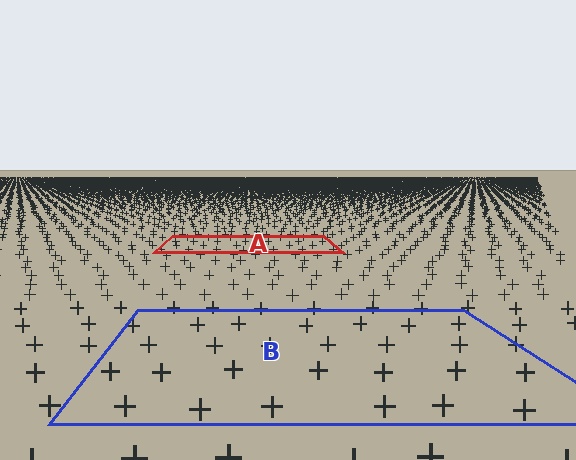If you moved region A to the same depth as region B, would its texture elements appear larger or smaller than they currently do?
They would appear larger. At a closer depth, the same texture elements are projected at a bigger on-screen size.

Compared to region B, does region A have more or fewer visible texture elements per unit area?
Region A has more texture elements per unit area — they are packed more densely because it is farther away.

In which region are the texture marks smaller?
The texture marks are smaller in region A, because it is farther away.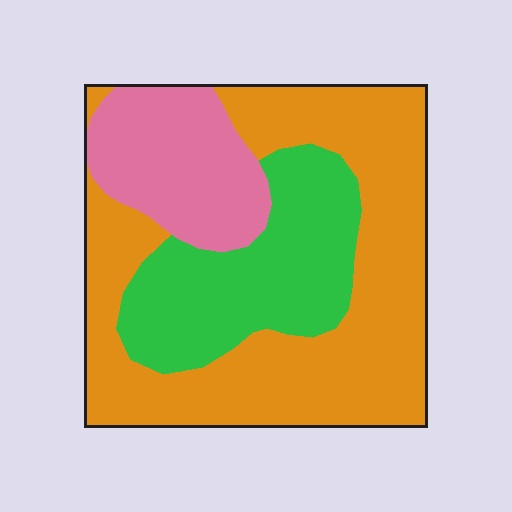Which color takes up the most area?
Orange, at roughly 55%.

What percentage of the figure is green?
Green covers around 25% of the figure.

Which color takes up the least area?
Pink, at roughly 20%.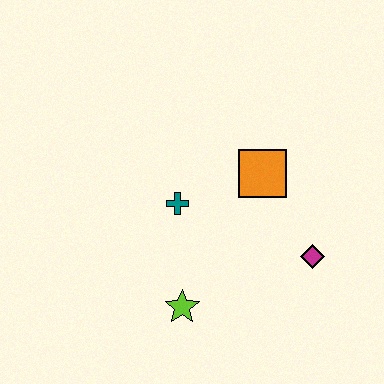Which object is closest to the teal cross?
The orange square is closest to the teal cross.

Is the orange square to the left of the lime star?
No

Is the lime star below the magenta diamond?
Yes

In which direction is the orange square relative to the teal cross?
The orange square is to the right of the teal cross.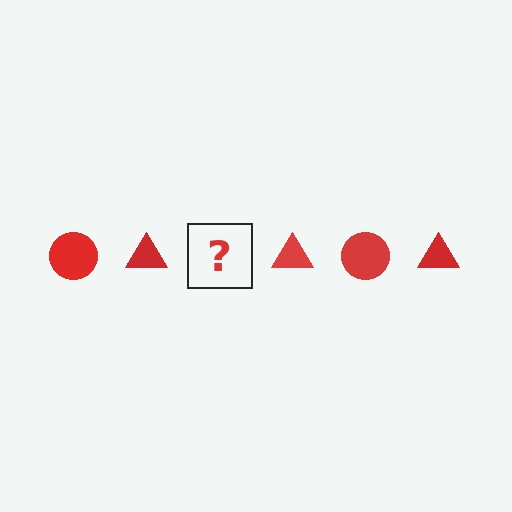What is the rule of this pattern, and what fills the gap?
The rule is that the pattern cycles through circle, triangle shapes in red. The gap should be filled with a red circle.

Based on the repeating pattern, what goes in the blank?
The blank should be a red circle.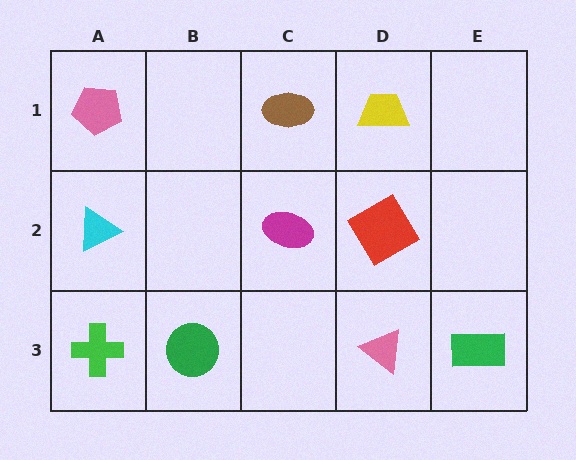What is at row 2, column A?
A cyan triangle.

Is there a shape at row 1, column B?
No, that cell is empty.